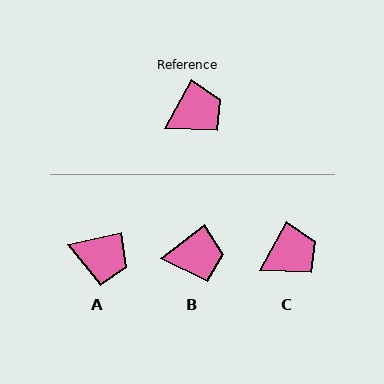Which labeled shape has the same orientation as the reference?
C.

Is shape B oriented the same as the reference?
No, it is off by about 24 degrees.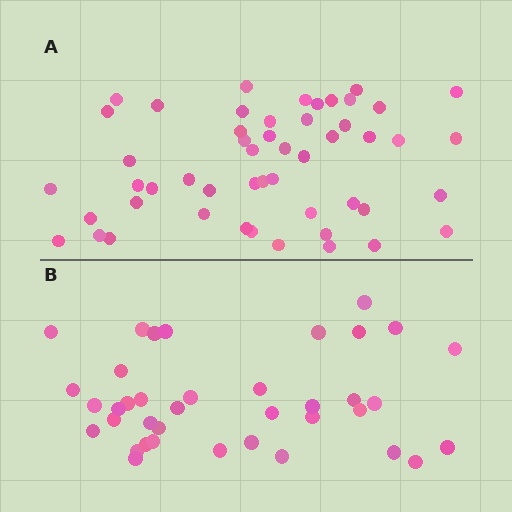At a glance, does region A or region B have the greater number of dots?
Region A (the top region) has more dots.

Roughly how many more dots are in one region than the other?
Region A has approximately 15 more dots than region B.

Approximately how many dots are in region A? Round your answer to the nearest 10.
About 50 dots. (The exact count is 51, which rounds to 50.)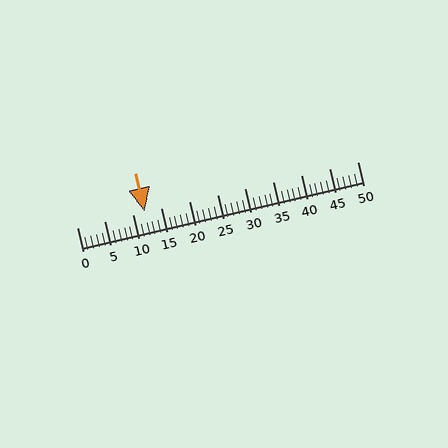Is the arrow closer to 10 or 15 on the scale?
The arrow is closer to 10.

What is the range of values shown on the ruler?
The ruler shows values from 0 to 50.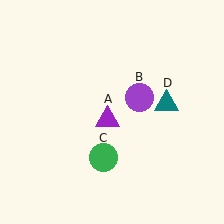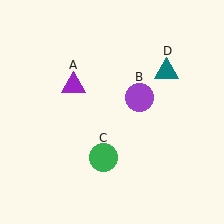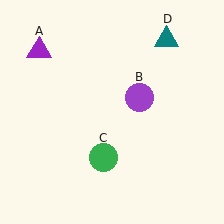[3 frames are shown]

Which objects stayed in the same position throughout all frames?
Purple circle (object B) and green circle (object C) remained stationary.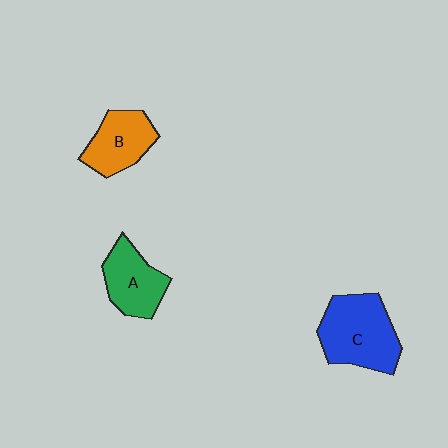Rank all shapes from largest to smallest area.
From largest to smallest: C (blue), A (green), B (orange).